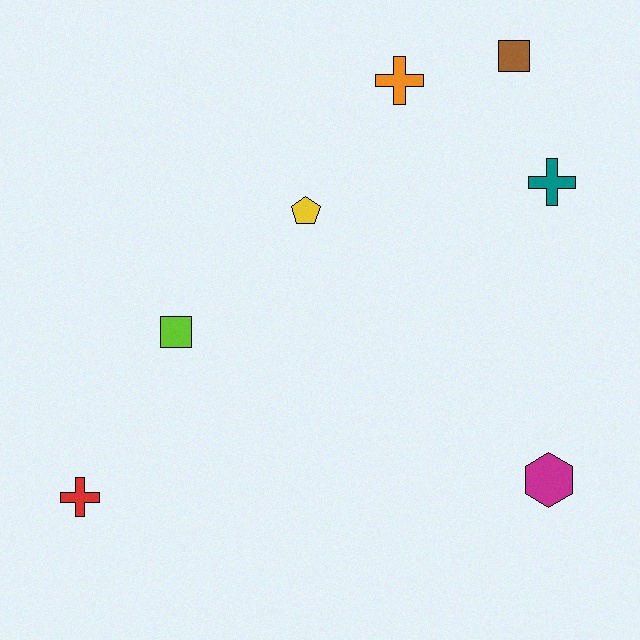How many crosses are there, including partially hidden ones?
There are 3 crosses.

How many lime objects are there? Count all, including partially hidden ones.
There is 1 lime object.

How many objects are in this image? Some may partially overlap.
There are 7 objects.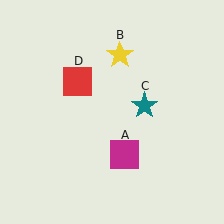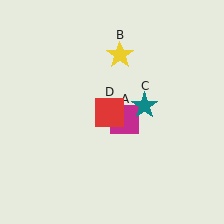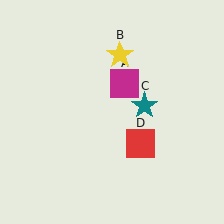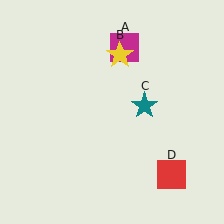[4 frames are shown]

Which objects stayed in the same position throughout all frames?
Yellow star (object B) and teal star (object C) remained stationary.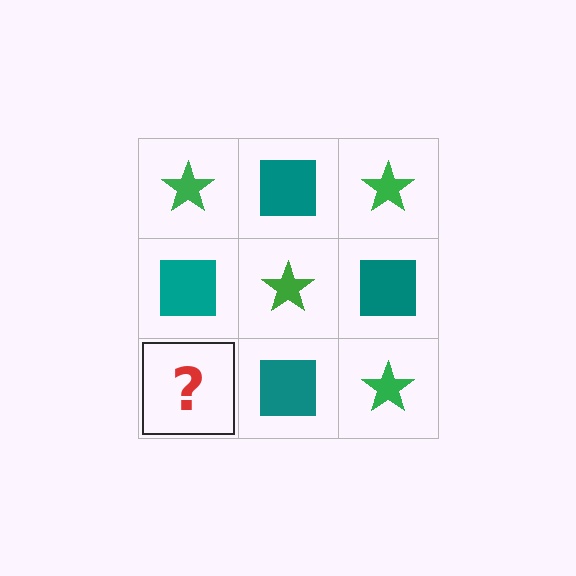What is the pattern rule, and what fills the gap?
The rule is that it alternates green star and teal square in a checkerboard pattern. The gap should be filled with a green star.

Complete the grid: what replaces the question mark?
The question mark should be replaced with a green star.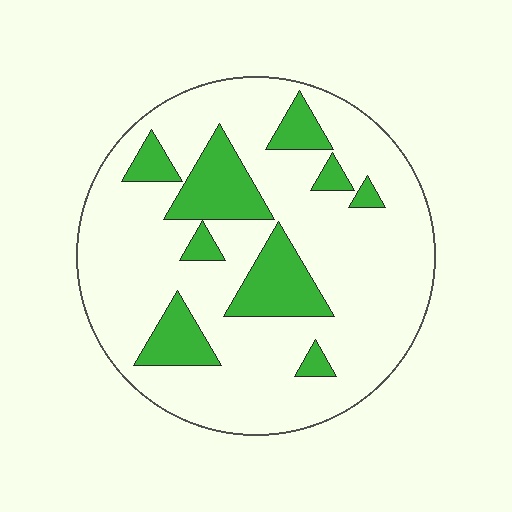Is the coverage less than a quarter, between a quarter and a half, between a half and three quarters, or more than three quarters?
Less than a quarter.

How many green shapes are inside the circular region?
9.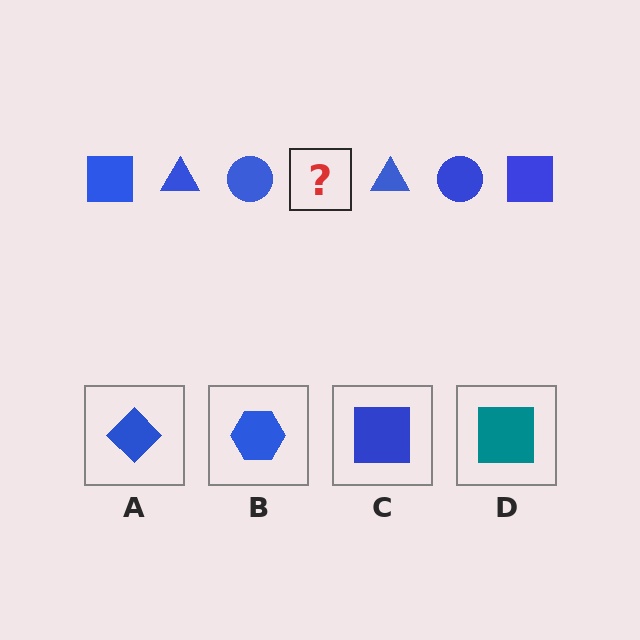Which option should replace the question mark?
Option C.